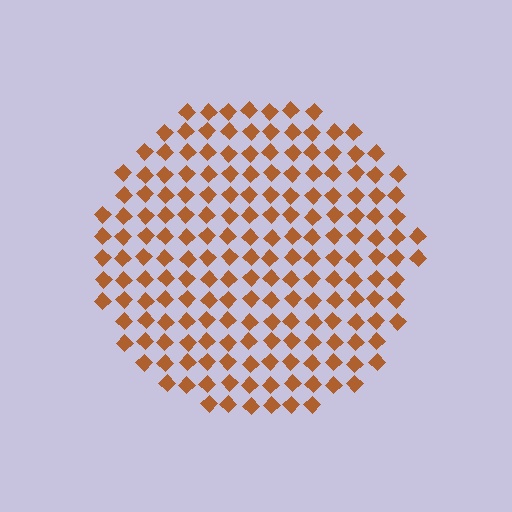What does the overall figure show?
The overall figure shows a circle.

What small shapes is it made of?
It is made of small diamonds.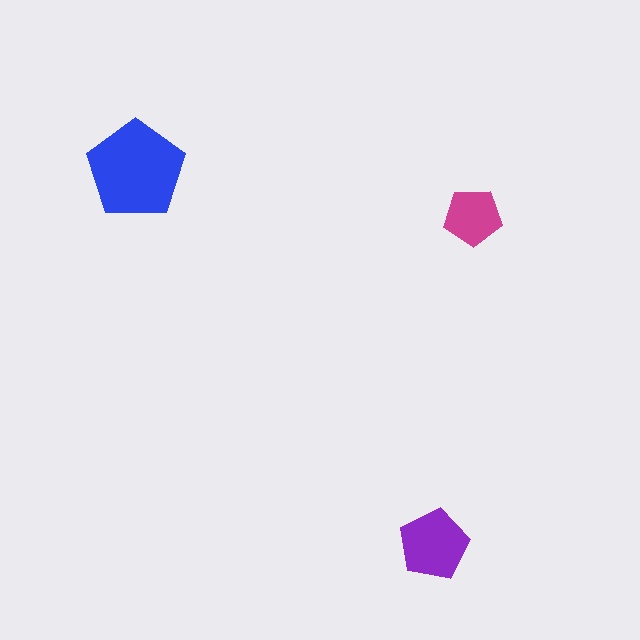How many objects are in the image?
There are 3 objects in the image.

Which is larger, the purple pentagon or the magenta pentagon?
The purple one.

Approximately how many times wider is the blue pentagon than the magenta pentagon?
About 1.5 times wider.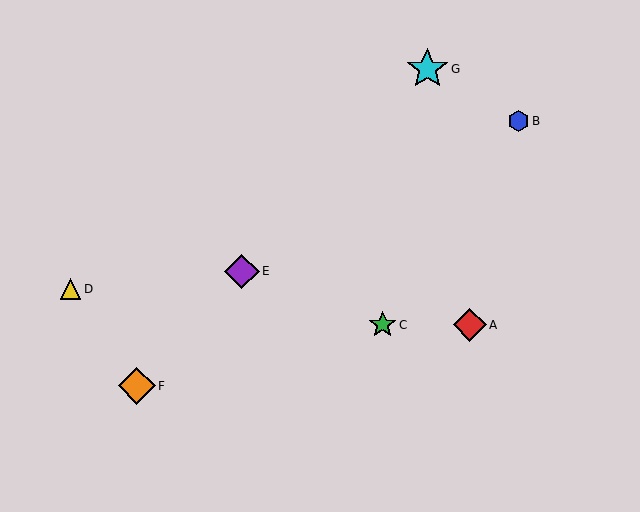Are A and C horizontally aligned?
Yes, both are at y≈325.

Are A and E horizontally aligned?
No, A is at y≈325 and E is at y≈271.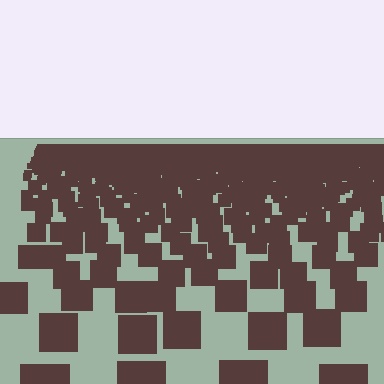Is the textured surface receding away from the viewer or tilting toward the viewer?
The surface is receding away from the viewer. Texture elements get smaller and denser toward the top.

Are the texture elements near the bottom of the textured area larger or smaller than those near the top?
Larger. Near the bottom, elements are closer to the viewer and appear at a bigger on-screen size.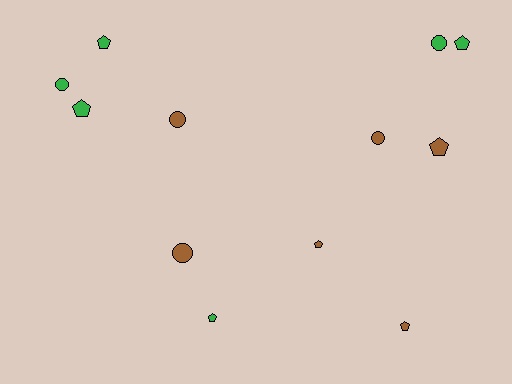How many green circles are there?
There are 2 green circles.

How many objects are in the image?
There are 12 objects.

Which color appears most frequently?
Green, with 6 objects.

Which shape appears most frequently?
Pentagon, with 7 objects.